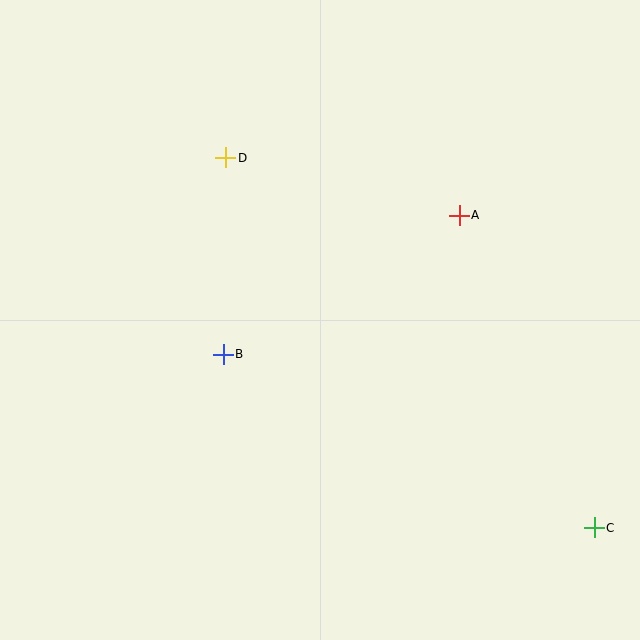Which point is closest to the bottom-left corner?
Point B is closest to the bottom-left corner.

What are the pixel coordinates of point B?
Point B is at (223, 354).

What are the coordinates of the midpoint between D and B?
The midpoint between D and B is at (225, 256).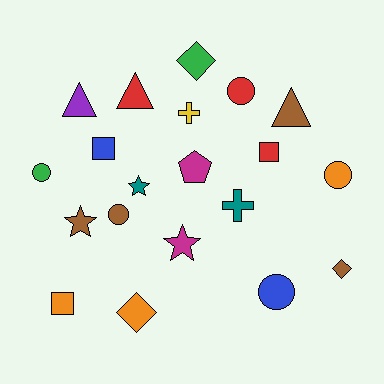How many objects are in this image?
There are 20 objects.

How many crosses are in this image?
There are 2 crosses.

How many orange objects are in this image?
There are 3 orange objects.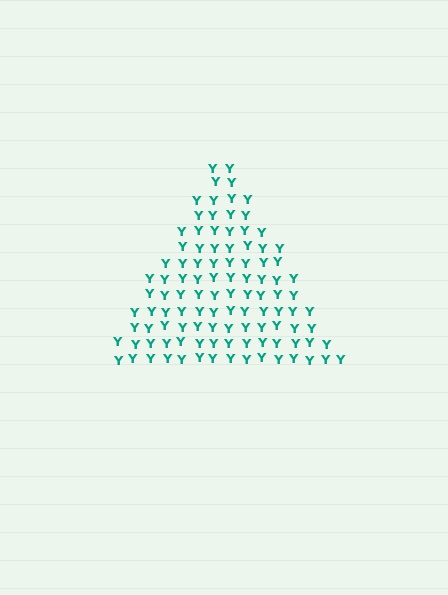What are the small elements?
The small elements are letter Y's.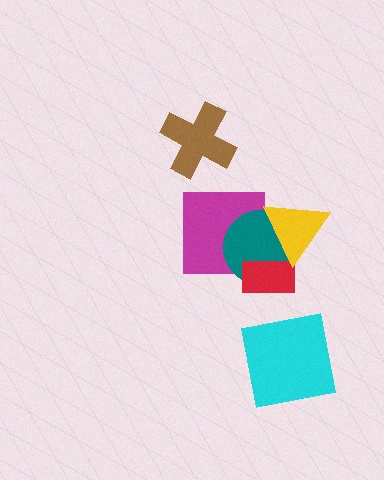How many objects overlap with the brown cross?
0 objects overlap with the brown cross.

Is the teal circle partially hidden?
Yes, it is partially covered by another shape.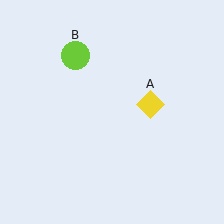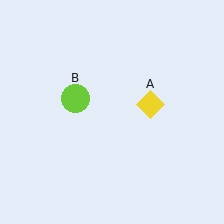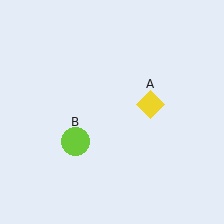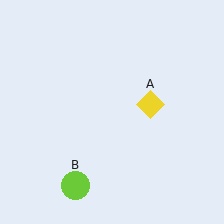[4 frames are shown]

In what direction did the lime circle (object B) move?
The lime circle (object B) moved down.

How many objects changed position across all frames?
1 object changed position: lime circle (object B).